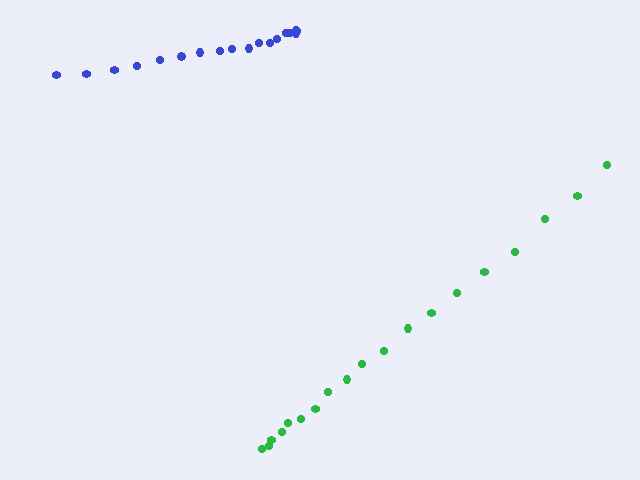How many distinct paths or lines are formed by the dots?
There are 2 distinct paths.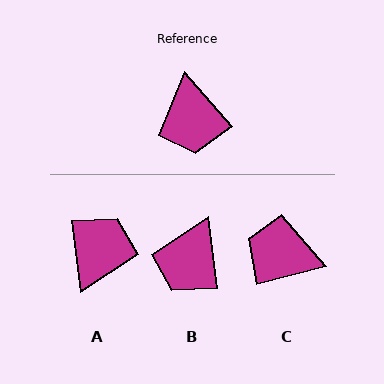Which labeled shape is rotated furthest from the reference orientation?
A, about 146 degrees away.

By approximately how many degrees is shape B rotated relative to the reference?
Approximately 34 degrees clockwise.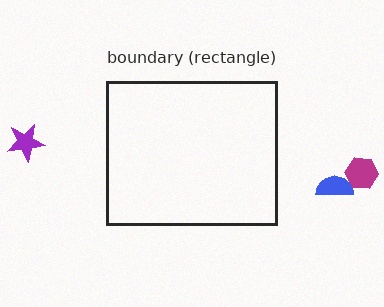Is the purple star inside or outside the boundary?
Outside.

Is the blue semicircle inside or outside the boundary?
Outside.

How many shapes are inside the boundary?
0 inside, 3 outside.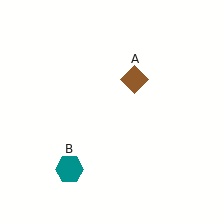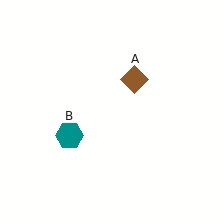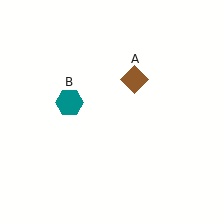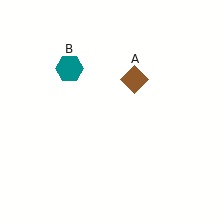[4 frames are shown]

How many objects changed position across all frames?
1 object changed position: teal hexagon (object B).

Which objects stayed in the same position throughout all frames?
Brown diamond (object A) remained stationary.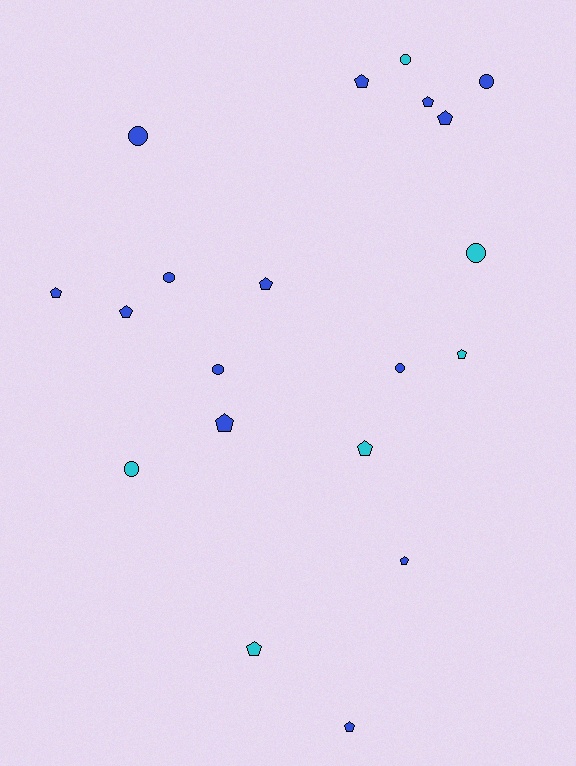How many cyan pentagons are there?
There are 3 cyan pentagons.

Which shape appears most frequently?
Pentagon, with 12 objects.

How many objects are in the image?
There are 20 objects.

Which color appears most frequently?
Blue, with 14 objects.